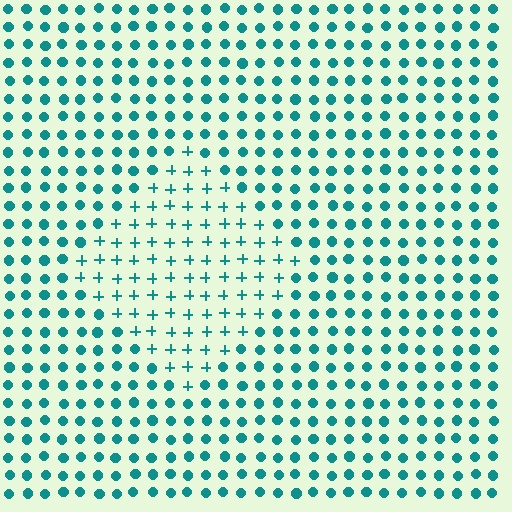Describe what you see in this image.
The image is filled with small teal elements arranged in a uniform grid. A diamond-shaped region contains plus signs, while the surrounding area contains circles. The boundary is defined purely by the change in element shape.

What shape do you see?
I see a diamond.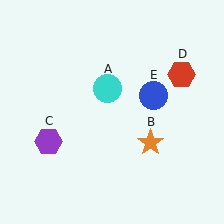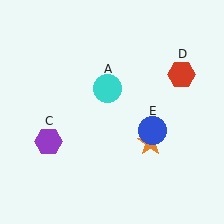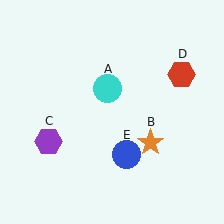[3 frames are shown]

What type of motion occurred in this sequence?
The blue circle (object E) rotated clockwise around the center of the scene.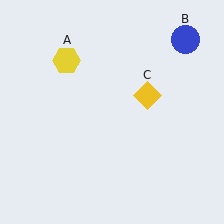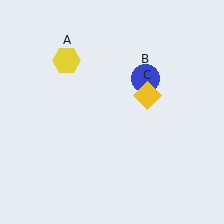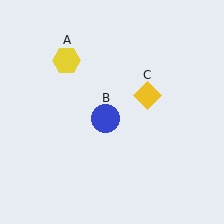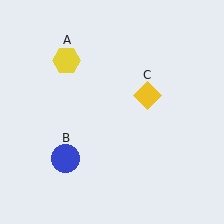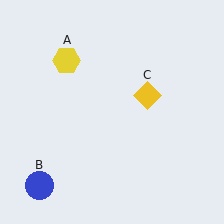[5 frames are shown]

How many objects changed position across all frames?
1 object changed position: blue circle (object B).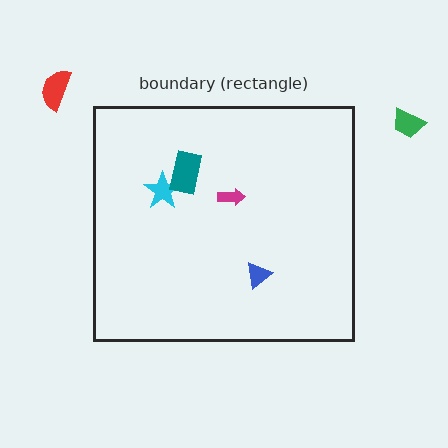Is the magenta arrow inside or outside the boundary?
Inside.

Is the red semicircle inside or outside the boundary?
Outside.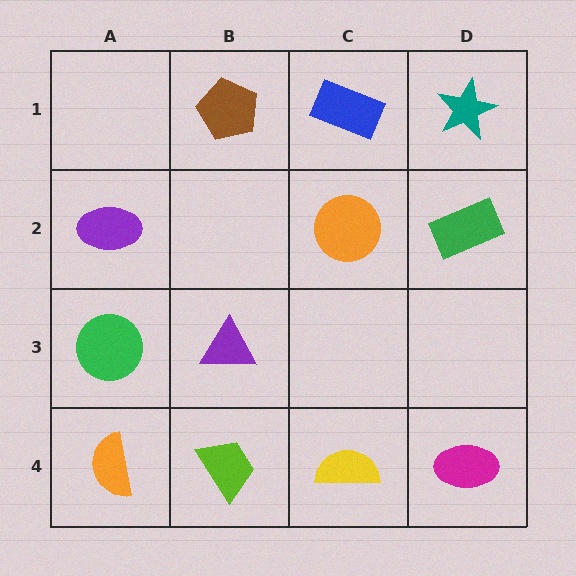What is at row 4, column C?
A yellow semicircle.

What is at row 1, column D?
A teal star.